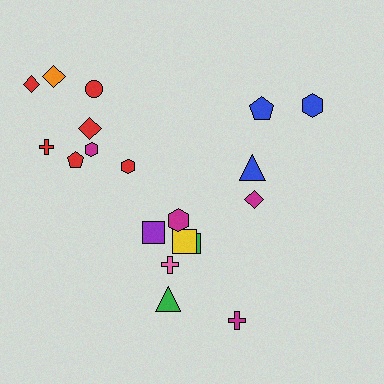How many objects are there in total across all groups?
There are 19 objects.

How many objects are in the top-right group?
There are 4 objects.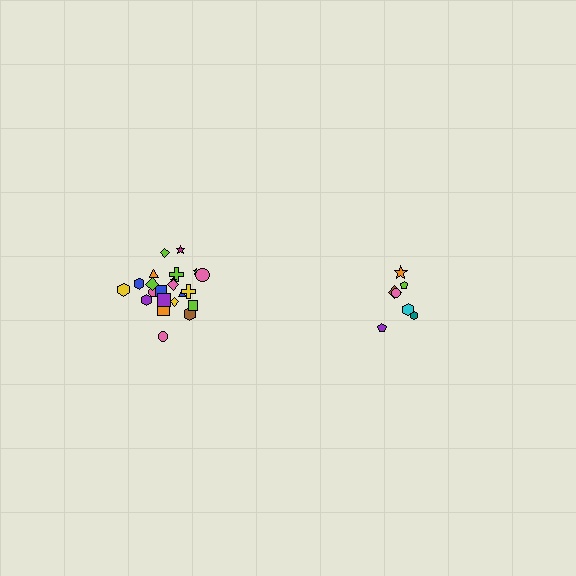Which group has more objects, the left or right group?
The left group.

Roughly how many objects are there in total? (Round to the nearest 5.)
Roughly 30 objects in total.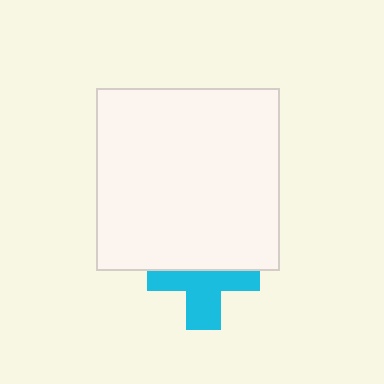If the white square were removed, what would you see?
You would see the complete cyan cross.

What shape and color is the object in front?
The object in front is a white square.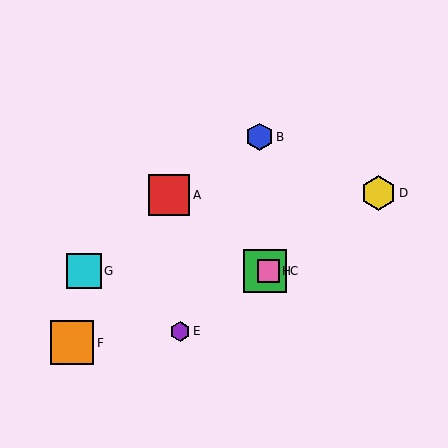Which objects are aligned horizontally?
Objects C, G, H are aligned horizontally.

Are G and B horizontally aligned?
No, G is at y≈271 and B is at y≈137.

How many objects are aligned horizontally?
3 objects (C, G, H) are aligned horizontally.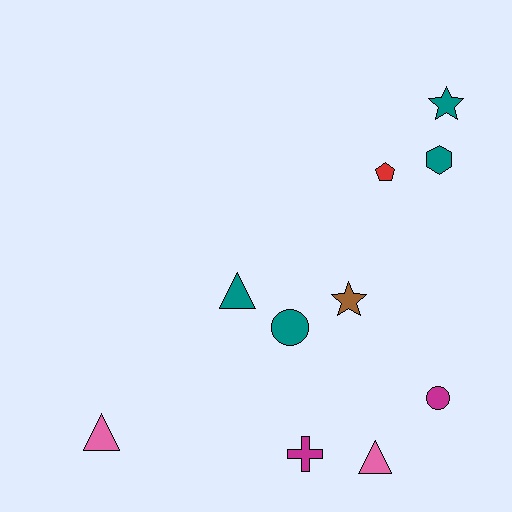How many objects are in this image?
There are 10 objects.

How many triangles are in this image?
There are 3 triangles.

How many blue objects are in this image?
There are no blue objects.